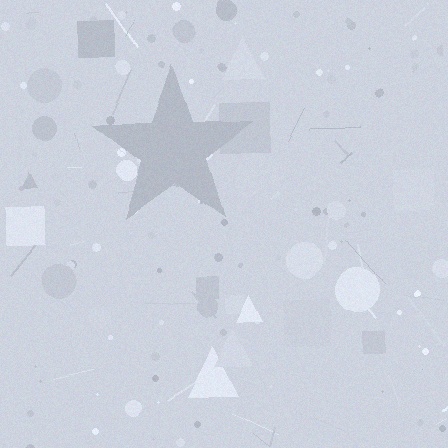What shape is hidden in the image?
A star is hidden in the image.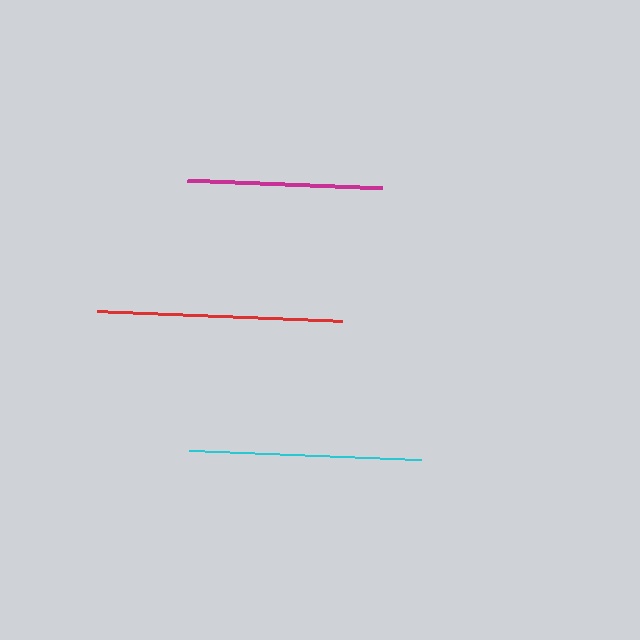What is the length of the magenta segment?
The magenta segment is approximately 195 pixels long.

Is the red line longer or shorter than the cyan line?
The red line is longer than the cyan line.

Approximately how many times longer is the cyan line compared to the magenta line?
The cyan line is approximately 1.2 times the length of the magenta line.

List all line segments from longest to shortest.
From longest to shortest: red, cyan, magenta.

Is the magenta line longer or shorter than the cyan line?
The cyan line is longer than the magenta line.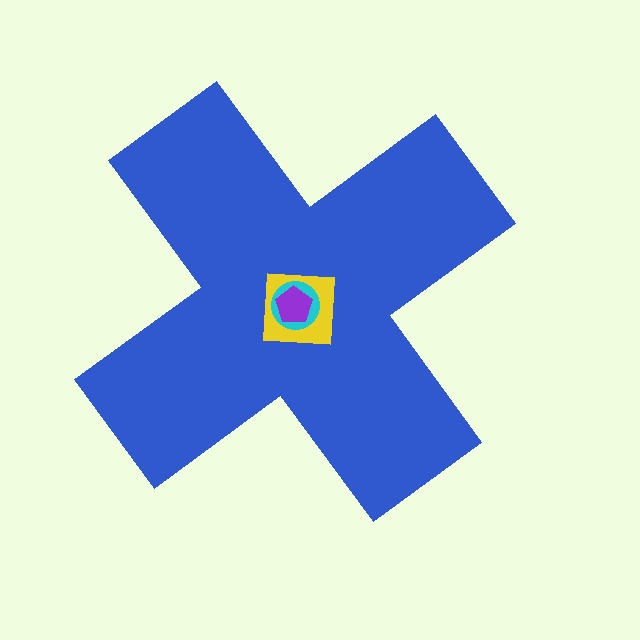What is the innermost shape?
The purple pentagon.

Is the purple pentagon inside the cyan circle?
Yes.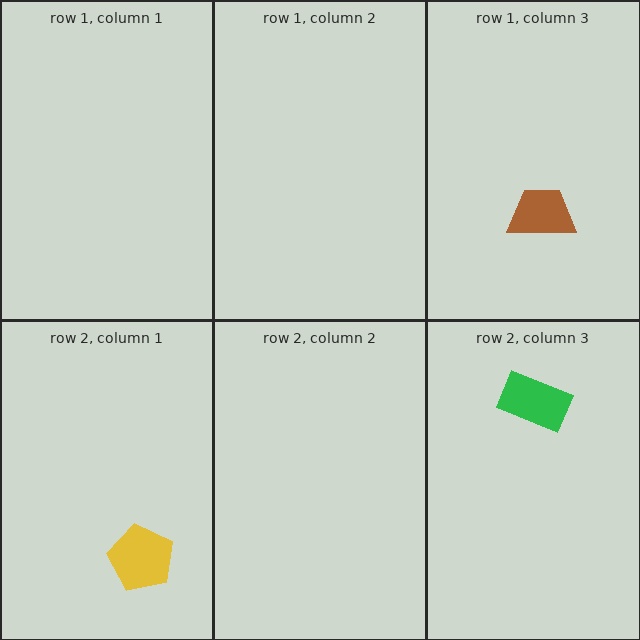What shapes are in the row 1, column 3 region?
The brown trapezoid.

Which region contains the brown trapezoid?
The row 1, column 3 region.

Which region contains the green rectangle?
The row 2, column 3 region.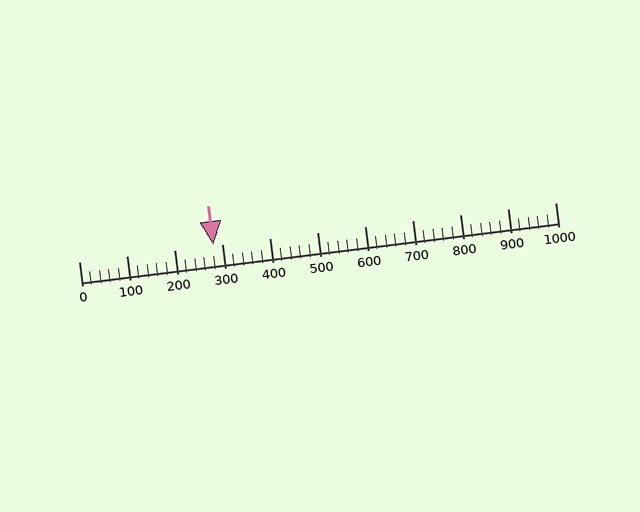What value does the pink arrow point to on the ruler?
The pink arrow points to approximately 281.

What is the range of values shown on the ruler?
The ruler shows values from 0 to 1000.